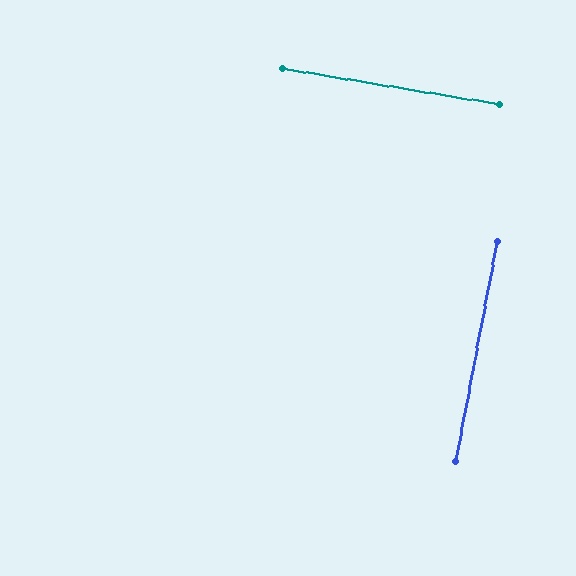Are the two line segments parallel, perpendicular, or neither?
Perpendicular — they meet at approximately 89°.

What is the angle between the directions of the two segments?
Approximately 89 degrees.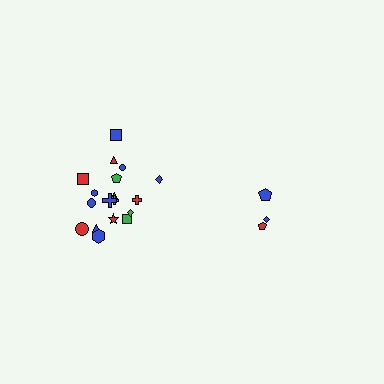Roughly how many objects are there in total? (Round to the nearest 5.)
Roughly 20 objects in total.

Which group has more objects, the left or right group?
The left group.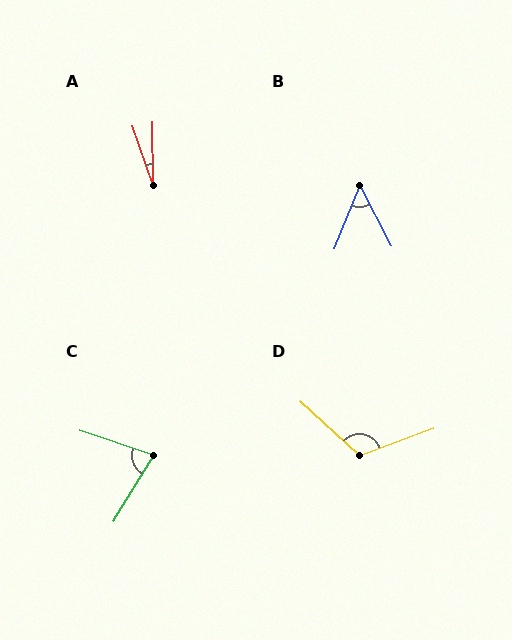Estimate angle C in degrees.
Approximately 77 degrees.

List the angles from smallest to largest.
A (18°), B (50°), C (77°), D (117°).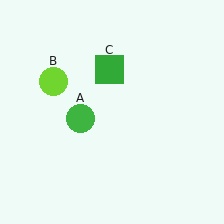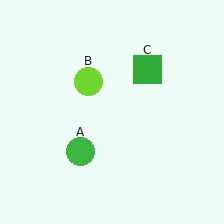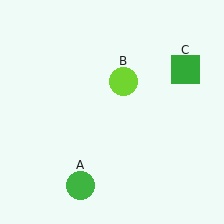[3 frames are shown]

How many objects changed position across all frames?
3 objects changed position: green circle (object A), lime circle (object B), green square (object C).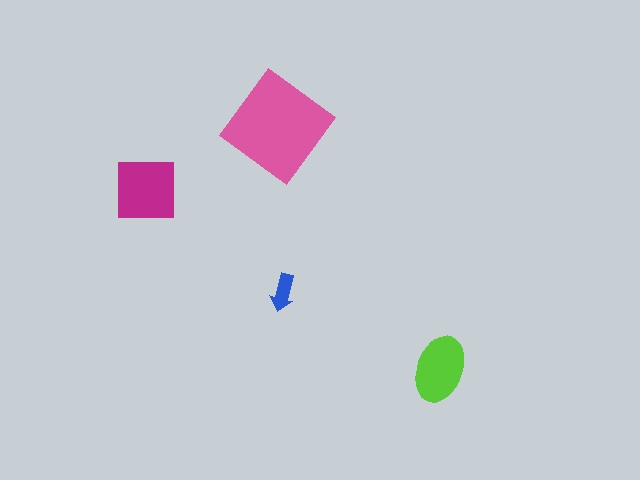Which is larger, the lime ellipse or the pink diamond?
The pink diamond.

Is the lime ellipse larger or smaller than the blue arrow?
Larger.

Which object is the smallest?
The blue arrow.